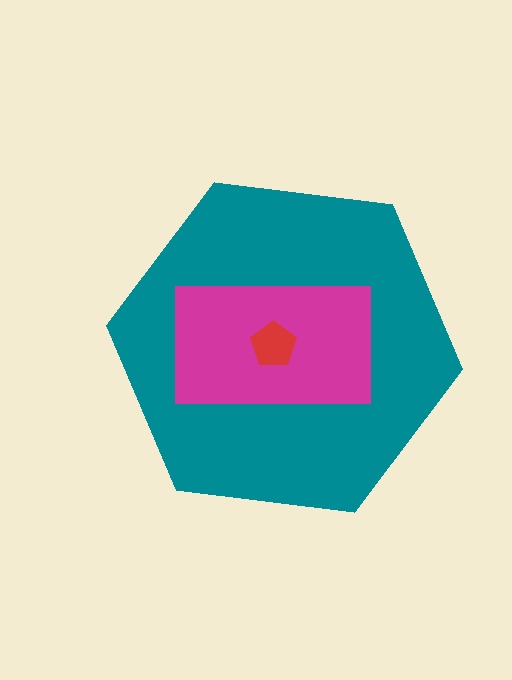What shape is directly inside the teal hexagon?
The magenta rectangle.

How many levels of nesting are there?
3.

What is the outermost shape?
The teal hexagon.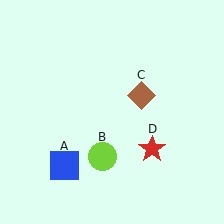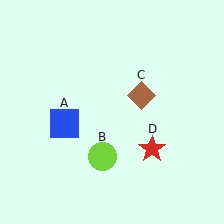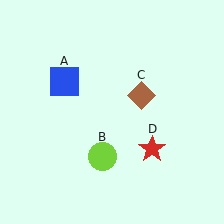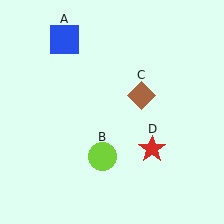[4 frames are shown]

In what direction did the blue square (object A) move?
The blue square (object A) moved up.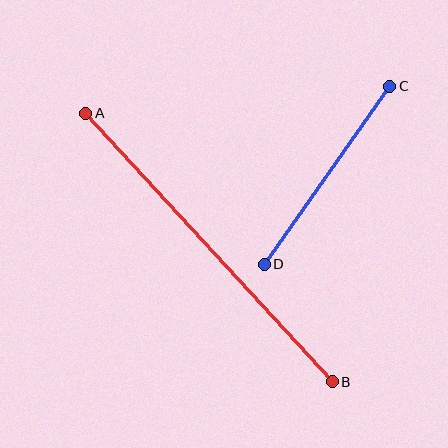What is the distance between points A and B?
The distance is approximately 364 pixels.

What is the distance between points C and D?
The distance is approximately 218 pixels.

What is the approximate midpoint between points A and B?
The midpoint is at approximately (209, 247) pixels.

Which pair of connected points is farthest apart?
Points A and B are farthest apart.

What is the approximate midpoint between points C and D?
The midpoint is at approximately (327, 175) pixels.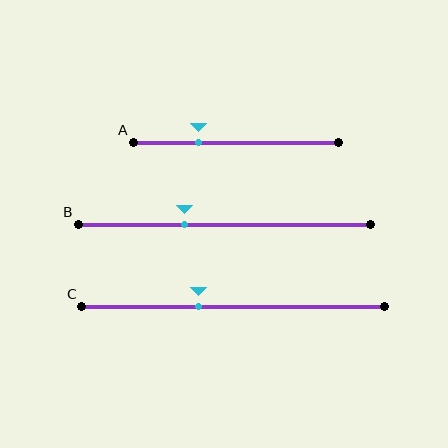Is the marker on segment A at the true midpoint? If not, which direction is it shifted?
No, the marker on segment A is shifted to the left by about 18% of the segment length.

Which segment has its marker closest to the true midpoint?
Segment C has its marker closest to the true midpoint.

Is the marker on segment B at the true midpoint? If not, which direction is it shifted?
No, the marker on segment B is shifted to the left by about 14% of the segment length.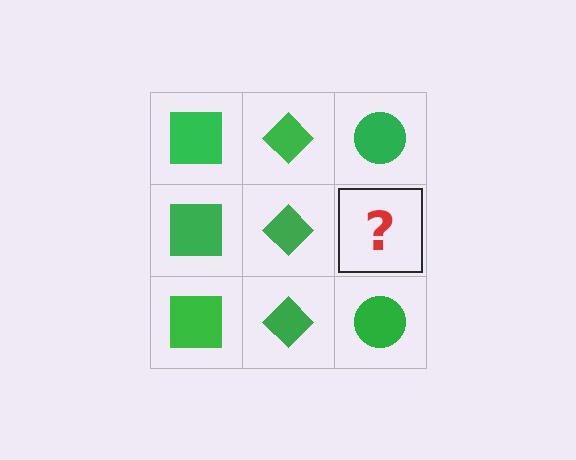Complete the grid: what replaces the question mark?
The question mark should be replaced with a green circle.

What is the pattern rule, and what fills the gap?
The rule is that each column has a consistent shape. The gap should be filled with a green circle.